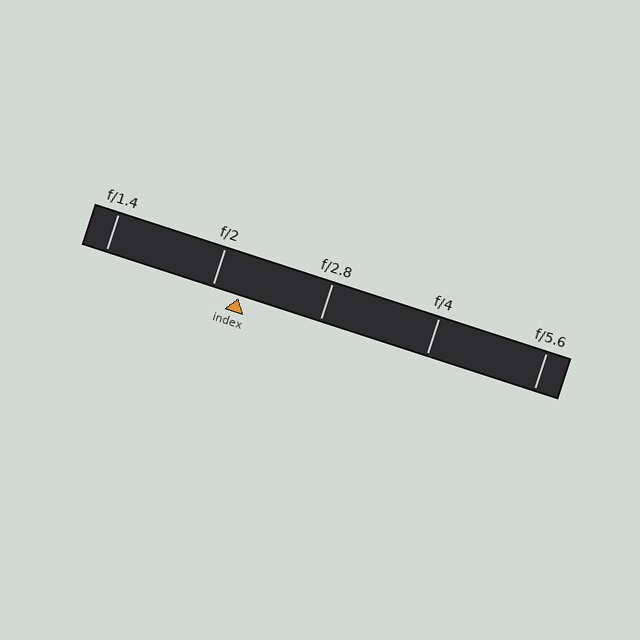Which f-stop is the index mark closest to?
The index mark is closest to f/2.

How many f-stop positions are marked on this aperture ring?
There are 5 f-stop positions marked.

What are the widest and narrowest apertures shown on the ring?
The widest aperture shown is f/1.4 and the narrowest is f/5.6.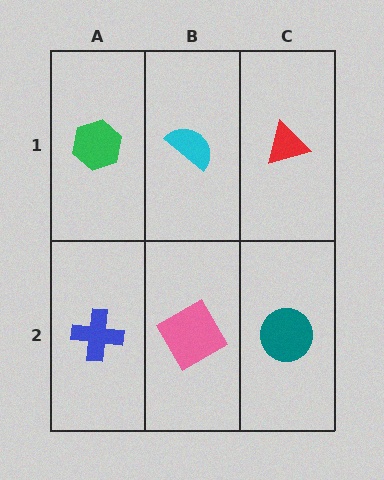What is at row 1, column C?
A red triangle.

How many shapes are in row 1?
3 shapes.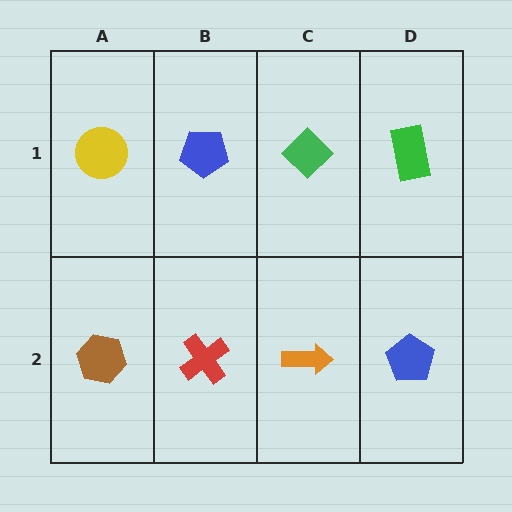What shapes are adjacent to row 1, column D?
A blue pentagon (row 2, column D), a green diamond (row 1, column C).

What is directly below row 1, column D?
A blue pentagon.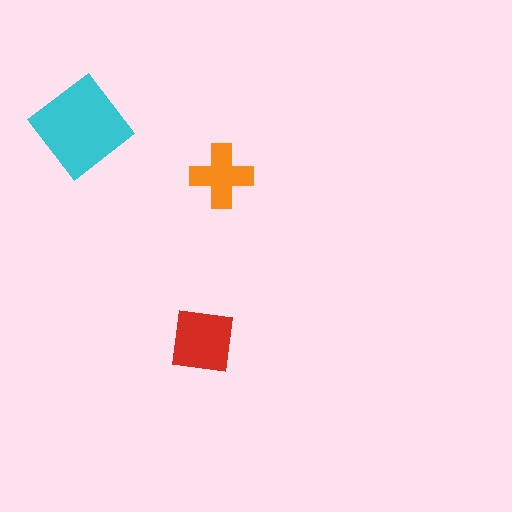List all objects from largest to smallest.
The cyan diamond, the red square, the orange cross.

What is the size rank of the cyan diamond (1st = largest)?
1st.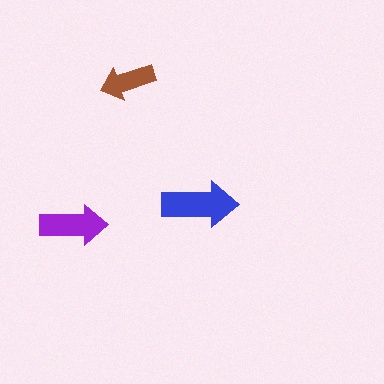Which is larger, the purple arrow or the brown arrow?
The purple one.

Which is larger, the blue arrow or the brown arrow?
The blue one.